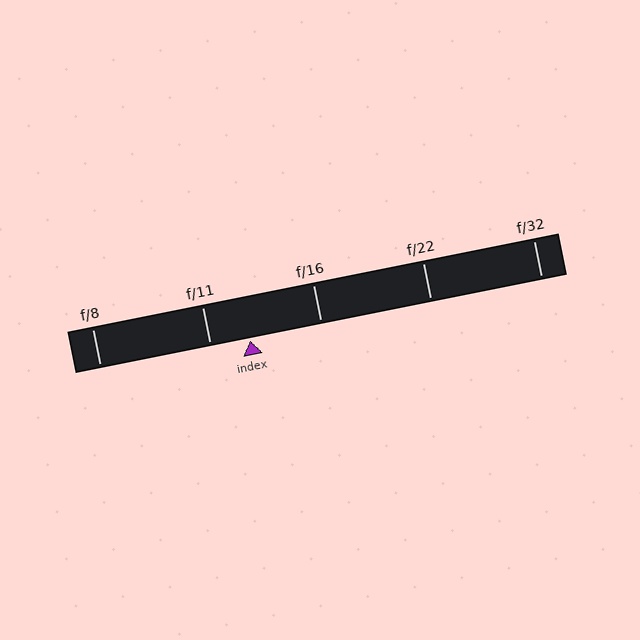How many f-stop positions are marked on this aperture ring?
There are 5 f-stop positions marked.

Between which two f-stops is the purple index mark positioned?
The index mark is between f/11 and f/16.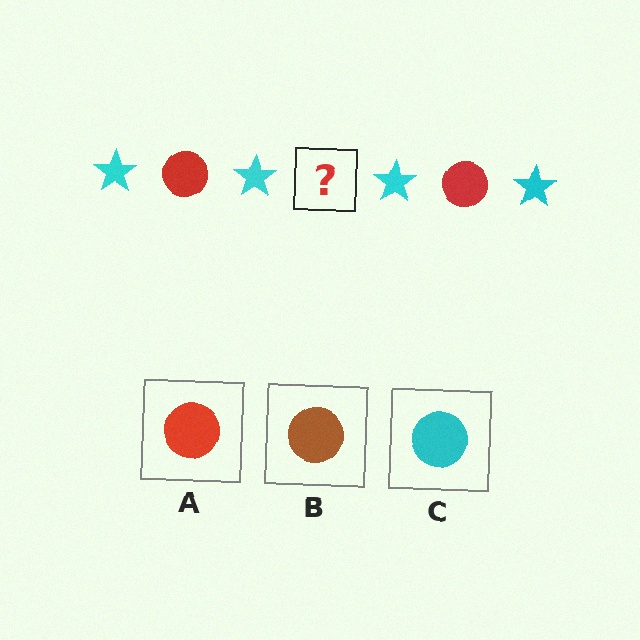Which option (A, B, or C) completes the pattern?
A.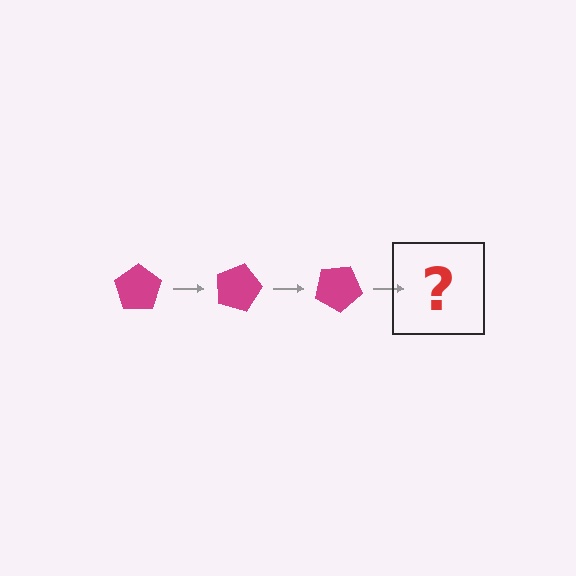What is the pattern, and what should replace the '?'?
The pattern is that the pentagon rotates 15 degrees each step. The '?' should be a magenta pentagon rotated 45 degrees.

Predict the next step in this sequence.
The next step is a magenta pentagon rotated 45 degrees.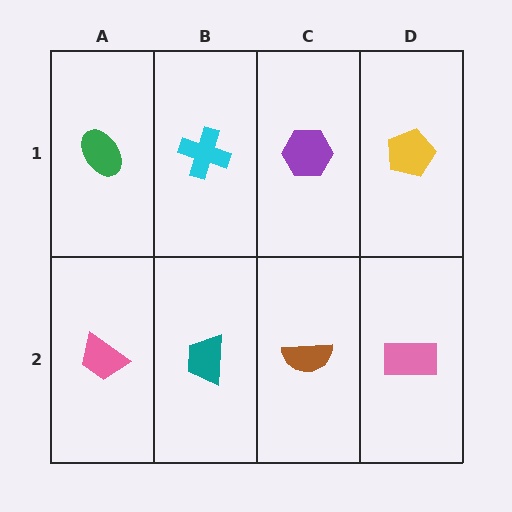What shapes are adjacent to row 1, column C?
A brown semicircle (row 2, column C), a cyan cross (row 1, column B), a yellow pentagon (row 1, column D).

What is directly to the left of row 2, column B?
A pink trapezoid.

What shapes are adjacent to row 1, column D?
A pink rectangle (row 2, column D), a purple hexagon (row 1, column C).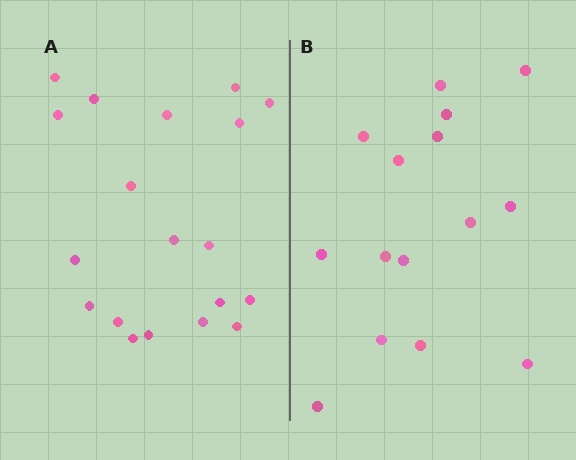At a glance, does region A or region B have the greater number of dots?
Region A (the left region) has more dots.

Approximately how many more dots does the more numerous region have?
Region A has about 4 more dots than region B.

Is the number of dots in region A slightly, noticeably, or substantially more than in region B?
Region A has noticeably more, but not dramatically so. The ratio is roughly 1.3 to 1.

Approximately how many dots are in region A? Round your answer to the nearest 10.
About 20 dots. (The exact count is 19, which rounds to 20.)